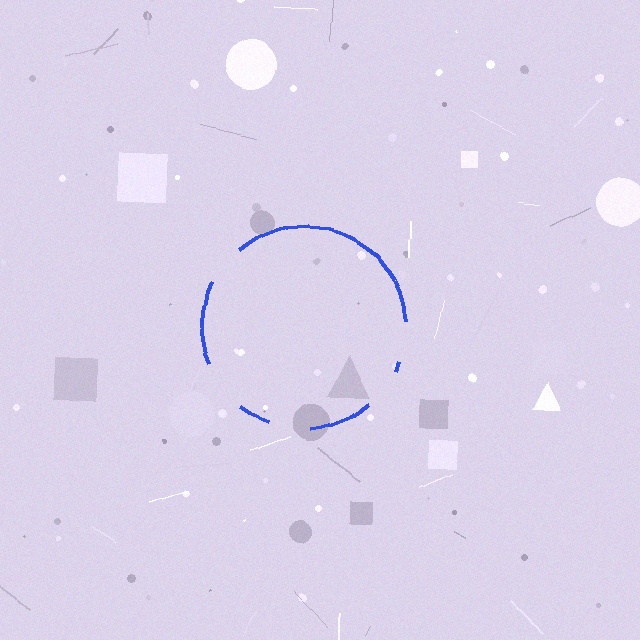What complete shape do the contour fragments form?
The contour fragments form a circle.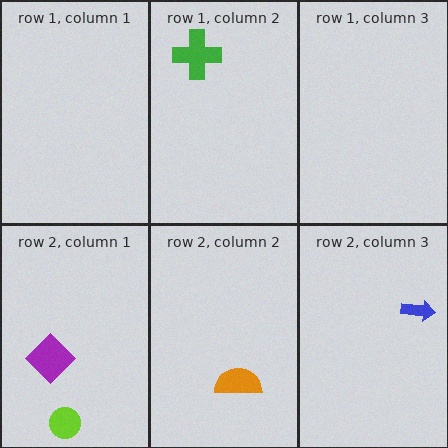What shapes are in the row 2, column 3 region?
The blue arrow.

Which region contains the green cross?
The row 1, column 2 region.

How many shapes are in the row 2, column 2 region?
1.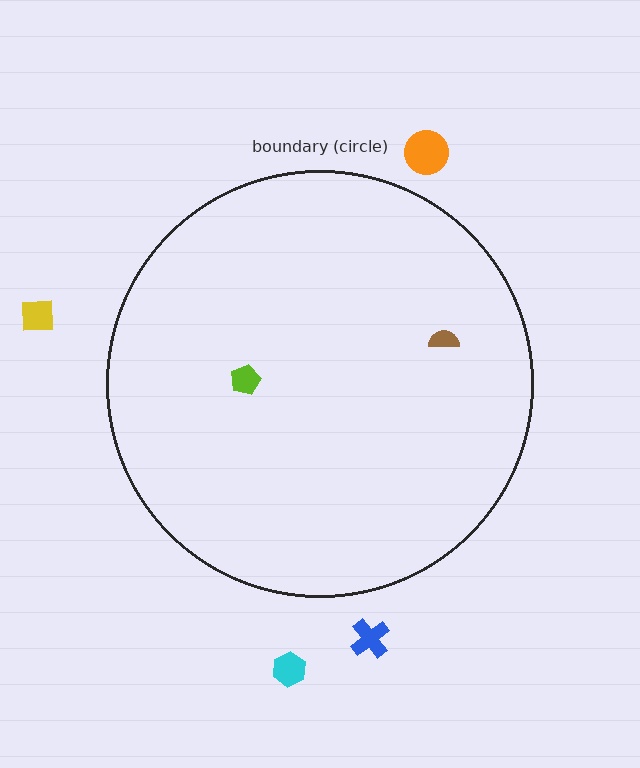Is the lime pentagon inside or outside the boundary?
Inside.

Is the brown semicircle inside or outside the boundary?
Inside.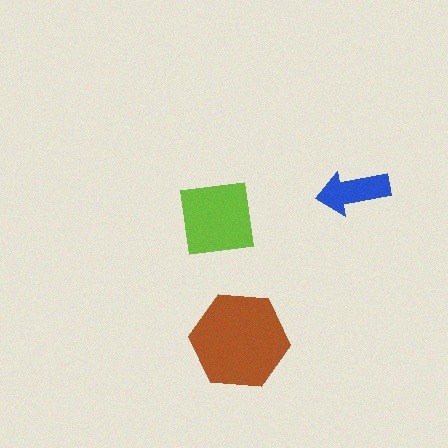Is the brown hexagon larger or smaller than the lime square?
Larger.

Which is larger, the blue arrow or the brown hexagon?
The brown hexagon.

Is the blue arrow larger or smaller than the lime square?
Smaller.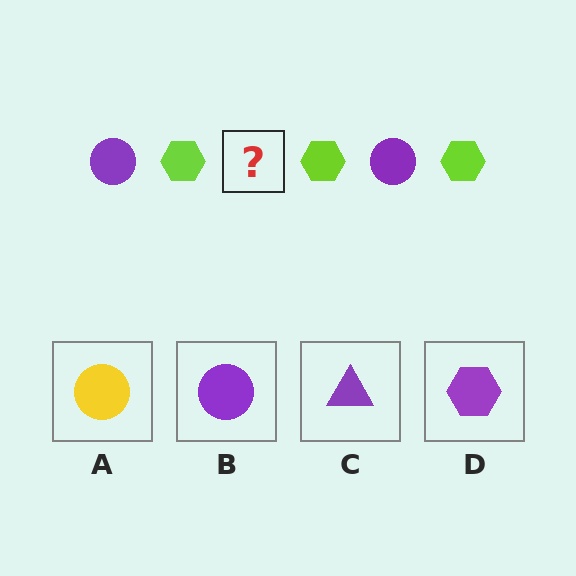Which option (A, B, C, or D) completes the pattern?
B.